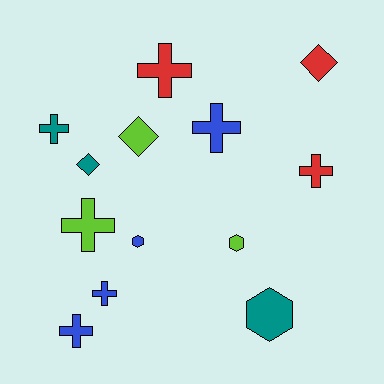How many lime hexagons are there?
There is 1 lime hexagon.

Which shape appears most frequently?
Cross, with 7 objects.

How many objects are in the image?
There are 13 objects.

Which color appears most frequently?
Blue, with 4 objects.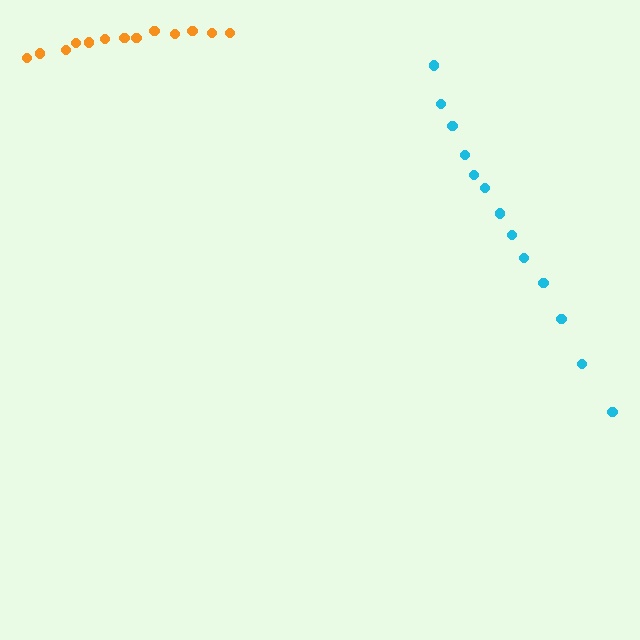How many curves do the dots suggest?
There are 2 distinct paths.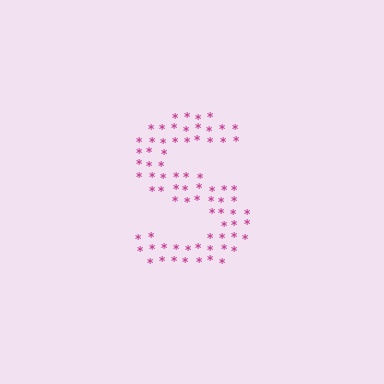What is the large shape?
The large shape is the letter S.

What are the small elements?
The small elements are asterisks.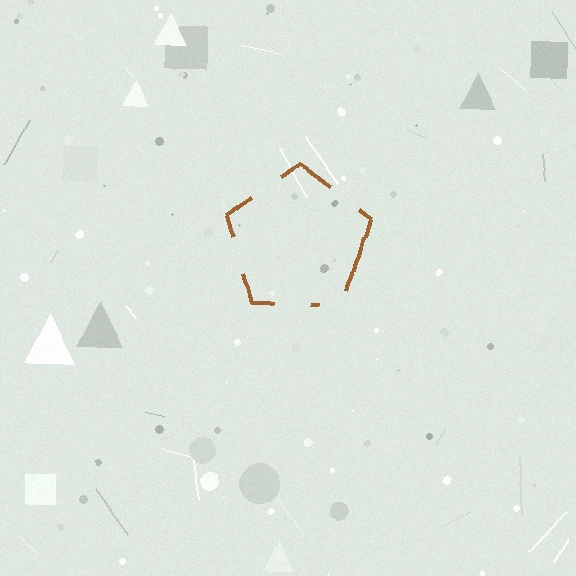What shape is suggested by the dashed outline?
The dashed outline suggests a pentagon.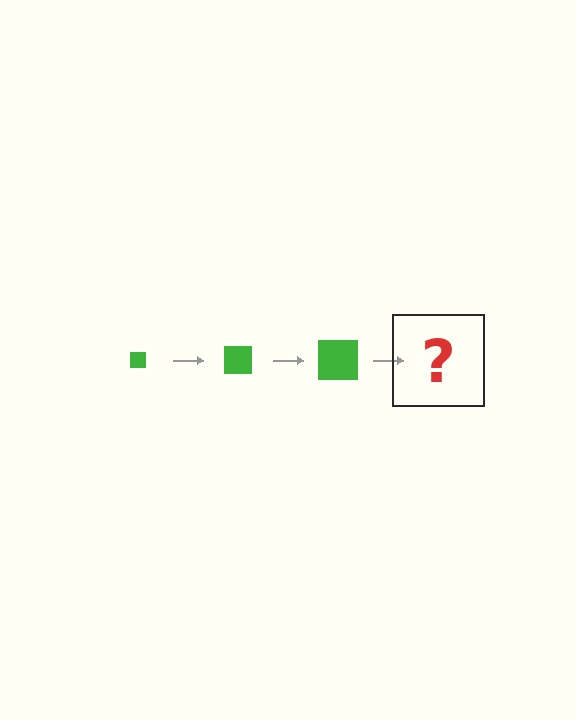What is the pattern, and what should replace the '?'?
The pattern is that the square gets progressively larger each step. The '?' should be a green square, larger than the previous one.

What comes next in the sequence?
The next element should be a green square, larger than the previous one.